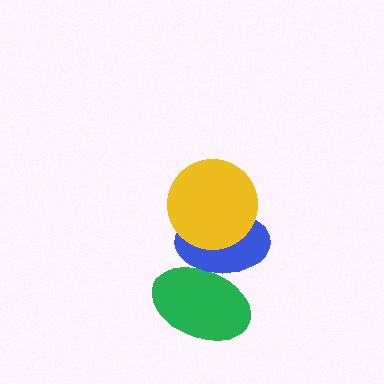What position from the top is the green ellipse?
The green ellipse is 3rd from the top.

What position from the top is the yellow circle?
The yellow circle is 1st from the top.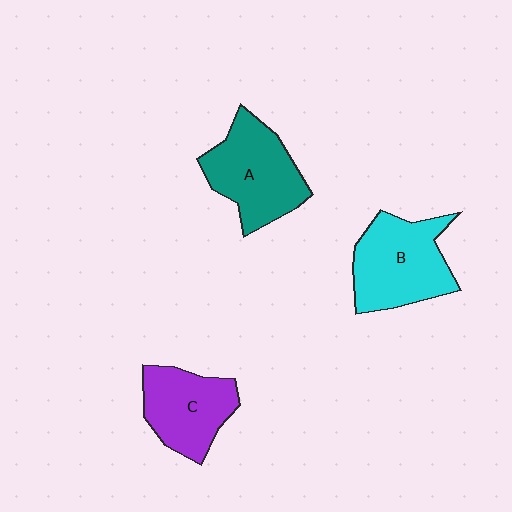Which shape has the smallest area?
Shape C (purple).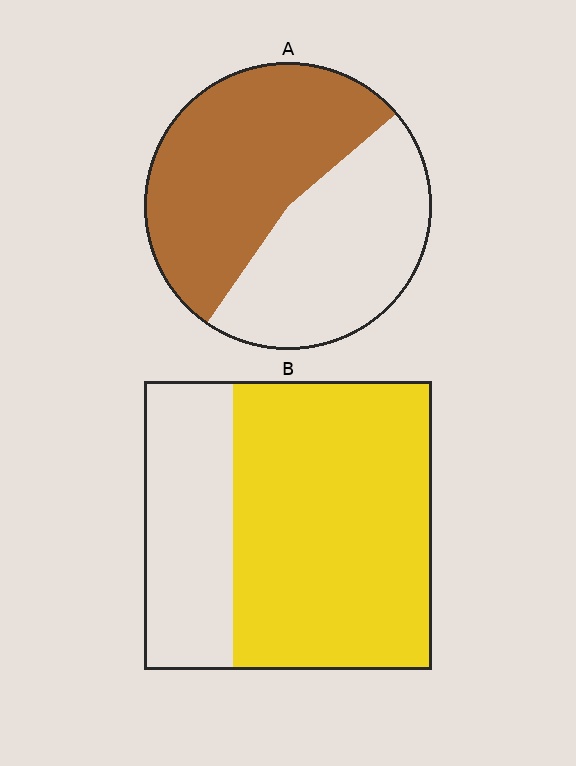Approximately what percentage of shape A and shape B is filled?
A is approximately 55% and B is approximately 70%.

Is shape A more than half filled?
Yes.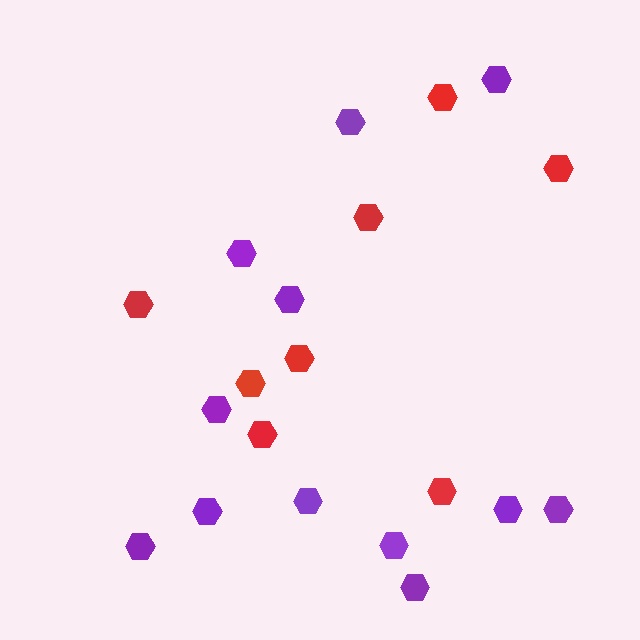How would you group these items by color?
There are 2 groups: one group of red hexagons (8) and one group of purple hexagons (12).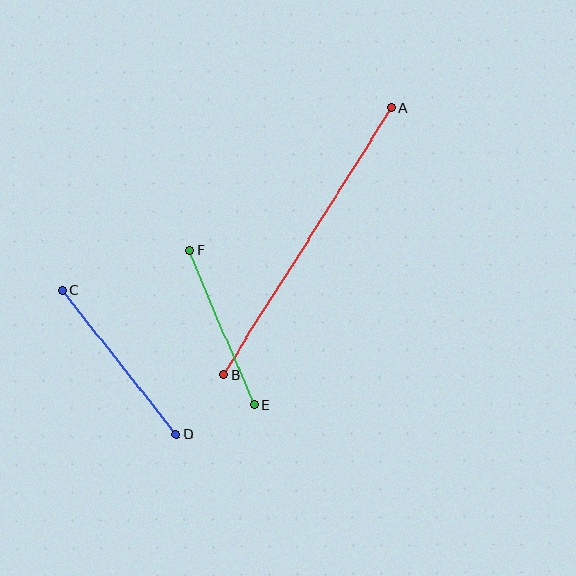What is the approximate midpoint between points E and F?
The midpoint is at approximately (222, 328) pixels.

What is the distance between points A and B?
The distance is approximately 315 pixels.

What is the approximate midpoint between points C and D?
The midpoint is at approximately (119, 362) pixels.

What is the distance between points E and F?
The distance is approximately 168 pixels.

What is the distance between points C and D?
The distance is approximately 184 pixels.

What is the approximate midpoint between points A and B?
The midpoint is at approximately (308, 241) pixels.